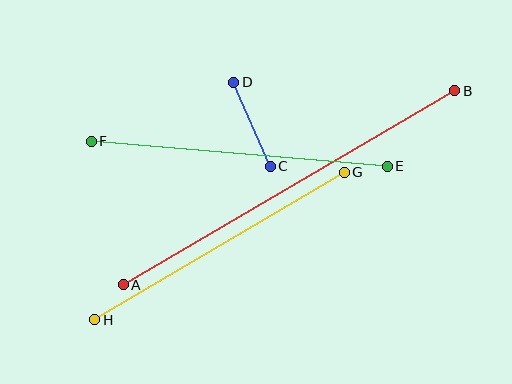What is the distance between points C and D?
The distance is approximately 91 pixels.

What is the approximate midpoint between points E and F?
The midpoint is at approximately (239, 154) pixels.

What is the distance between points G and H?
The distance is approximately 290 pixels.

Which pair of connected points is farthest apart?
Points A and B are farthest apart.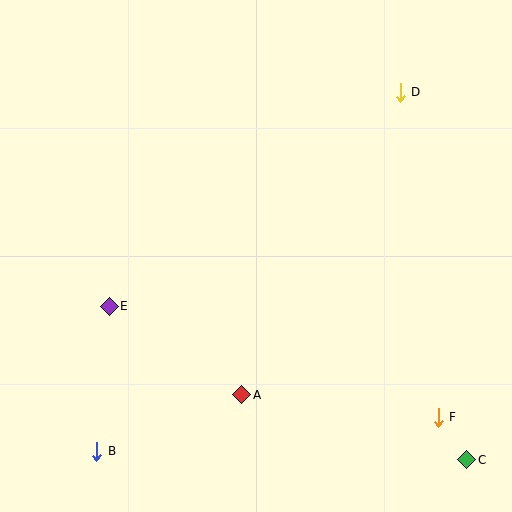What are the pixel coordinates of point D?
Point D is at (400, 92).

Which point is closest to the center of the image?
Point A at (242, 395) is closest to the center.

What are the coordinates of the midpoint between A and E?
The midpoint between A and E is at (175, 350).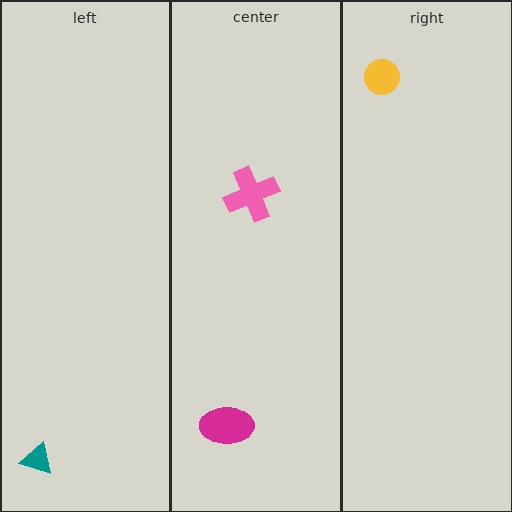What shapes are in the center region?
The magenta ellipse, the pink cross.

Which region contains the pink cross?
The center region.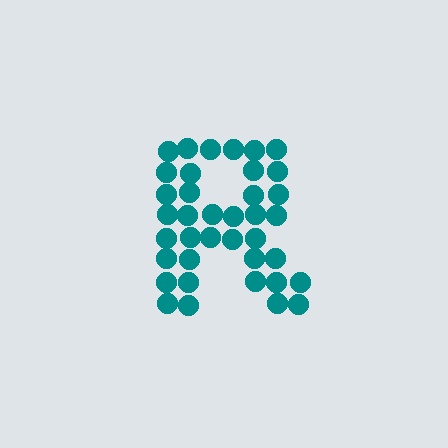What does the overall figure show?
The overall figure shows the letter R.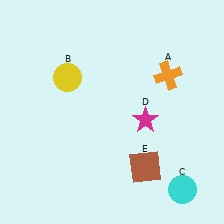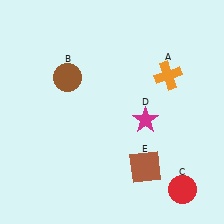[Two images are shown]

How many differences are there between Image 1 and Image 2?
There are 2 differences between the two images.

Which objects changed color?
B changed from yellow to brown. C changed from cyan to red.